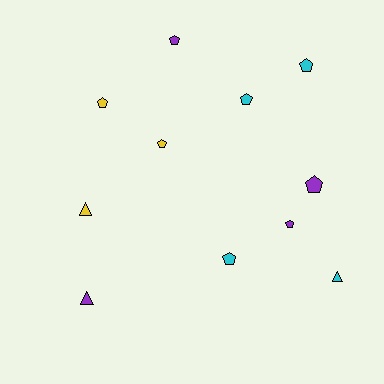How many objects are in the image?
There are 11 objects.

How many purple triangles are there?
There is 1 purple triangle.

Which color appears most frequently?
Cyan, with 4 objects.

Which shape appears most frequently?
Pentagon, with 8 objects.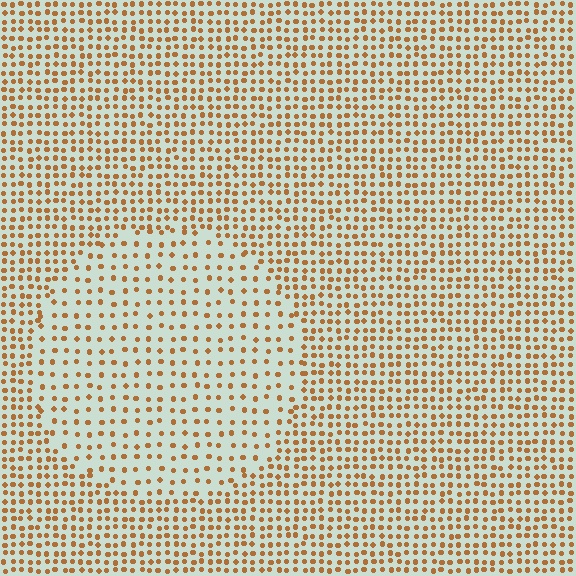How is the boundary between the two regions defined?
The boundary is defined by a change in element density (approximately 1.9x ratio). All elements are the same color, size, and shape.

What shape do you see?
I see a circle.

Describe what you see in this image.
The image contains small brown elements arranged at two different densities. A circle-shaped region is visible where the elements are less densely packed than the surrounding area.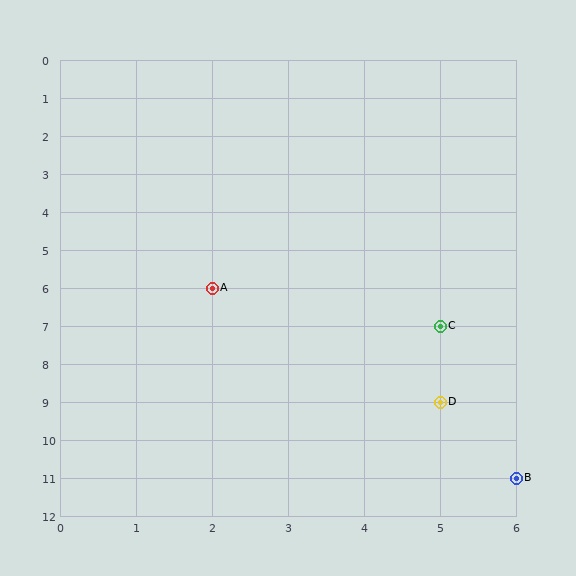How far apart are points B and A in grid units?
Points B and A are 4 columns and 5 rows apart (about 6.4 grid units diagonally).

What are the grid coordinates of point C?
Point C is at grid coordinates (5, 7).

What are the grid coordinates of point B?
Point B is at grid coordinates (6, 11).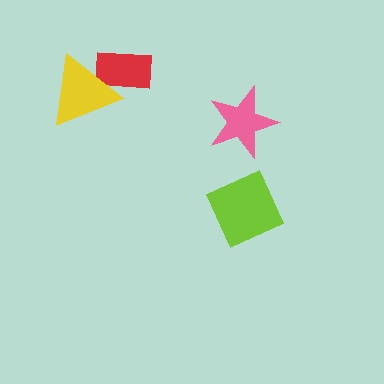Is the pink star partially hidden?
No, no other shape covers it.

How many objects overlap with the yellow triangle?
1 object overlaps with the yellow triangle.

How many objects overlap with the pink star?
0 objects overlap with the pink star.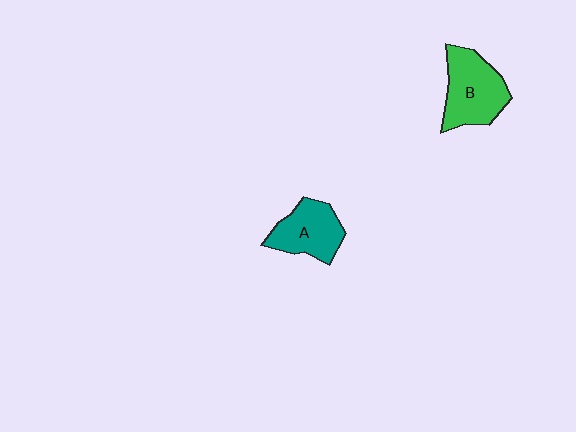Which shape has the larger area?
Shape B (green).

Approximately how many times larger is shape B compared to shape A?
Approximately 1.2 times.